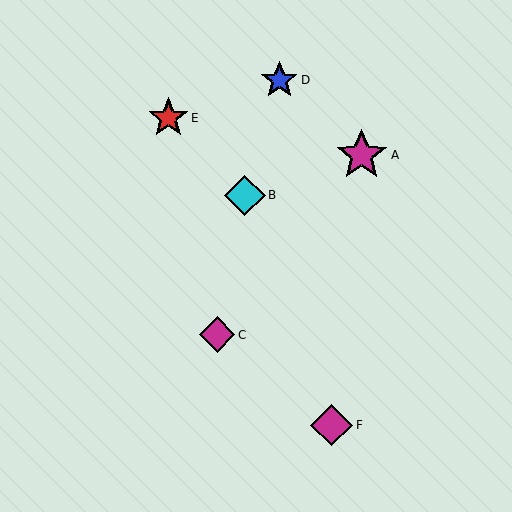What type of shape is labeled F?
Shape F is a magenta diamond.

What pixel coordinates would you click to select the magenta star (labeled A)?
Click at (362, 155) to select the magenta star A.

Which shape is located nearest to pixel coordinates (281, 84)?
The blue star (labeled D) at (279, 80) is nearest to that location.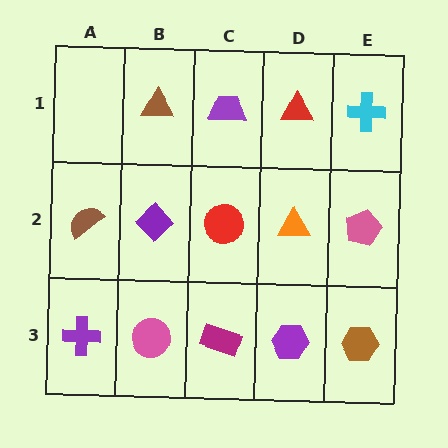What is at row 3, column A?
A purple cross.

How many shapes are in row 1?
4 shapes.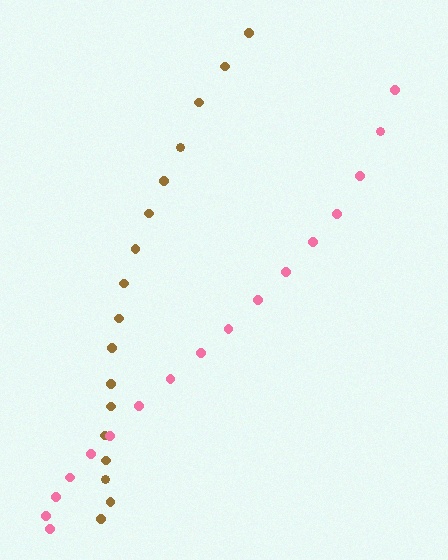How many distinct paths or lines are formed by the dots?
There are 2 distinct paths.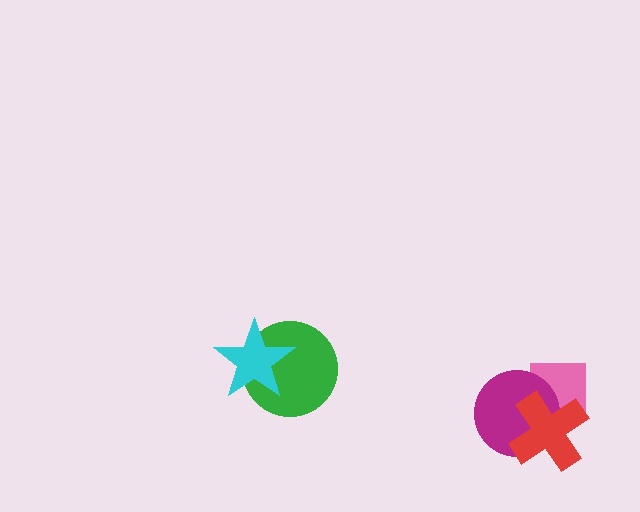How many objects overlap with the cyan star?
1 object overlaps with the cyan star.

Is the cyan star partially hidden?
No, no other shape covers it.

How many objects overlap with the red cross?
2 objects overlap with the red cross.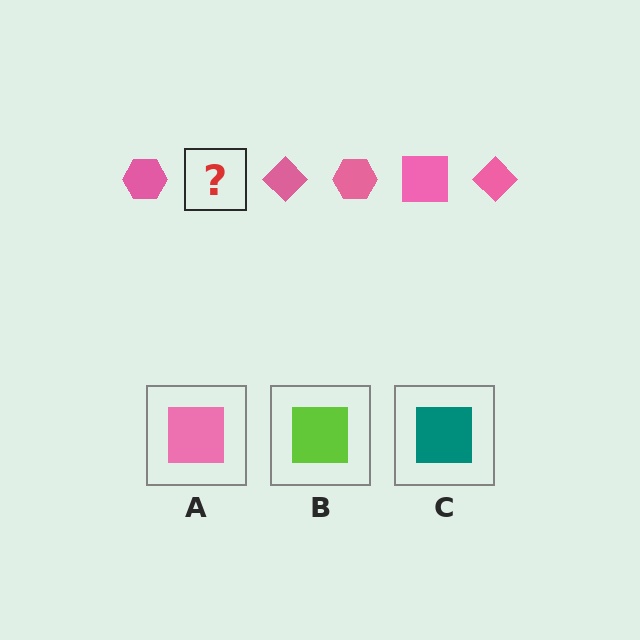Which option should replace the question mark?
Option A.